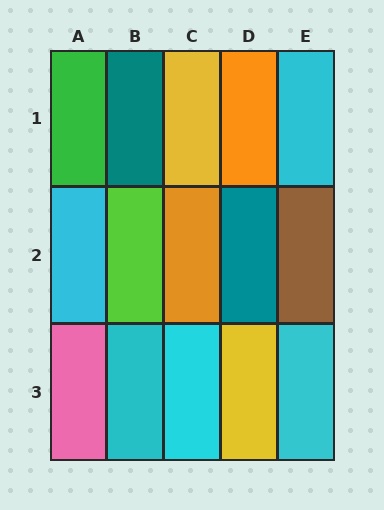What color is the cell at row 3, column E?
Cyan.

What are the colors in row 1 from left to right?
Green, teal, yellow, orange, cyan.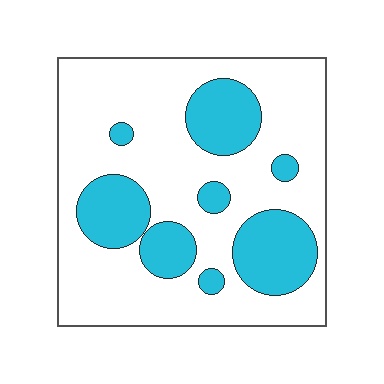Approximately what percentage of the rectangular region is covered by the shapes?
Approximately 30%.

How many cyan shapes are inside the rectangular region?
8.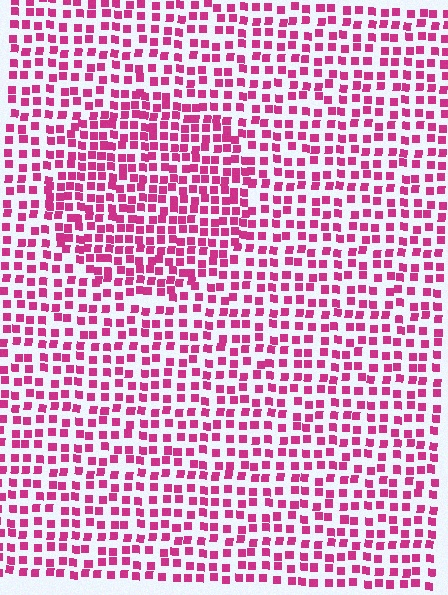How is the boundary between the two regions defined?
The boundary is defined by a change in element density (approximately 1.5x ratio). All elements are the same color, size, and shape.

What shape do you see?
I see a circle.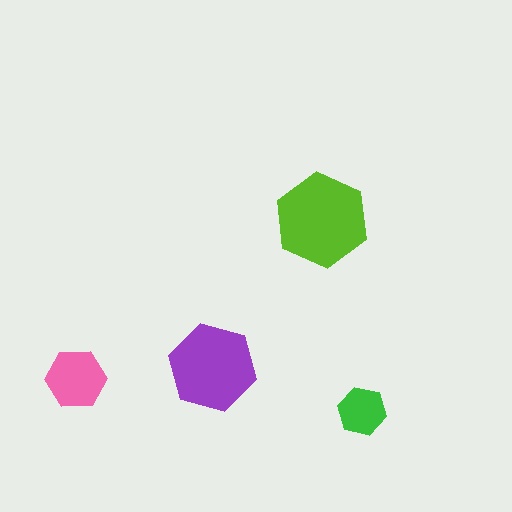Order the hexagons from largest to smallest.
the lime one, the purple one, the pink one, the green one.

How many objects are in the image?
There are 4 objects in the image.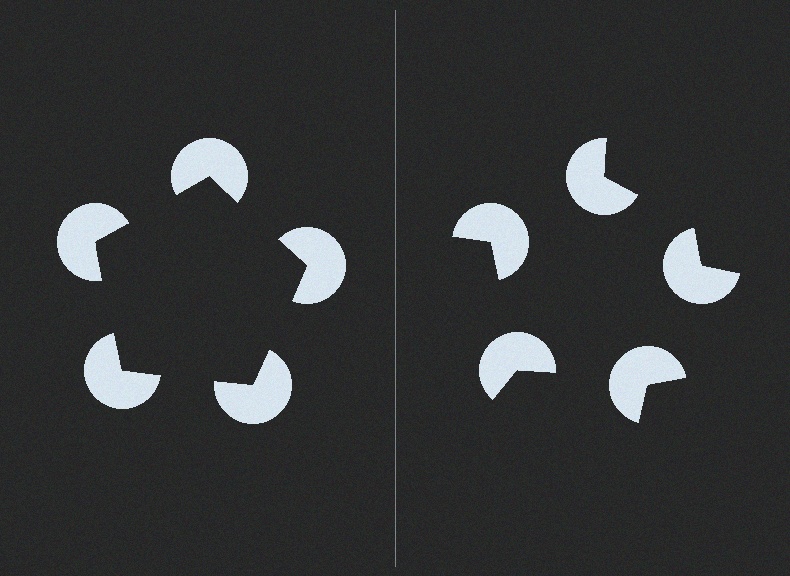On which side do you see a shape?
An illusory pentagon appears on the left side. On the right side the wedge cuts are rotated, so no coherent shape forms.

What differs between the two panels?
The pac-man discs are positioned identically on both sides; only the wedge orientations differ. On the left they align to a pentagon; on the right they are misaligned.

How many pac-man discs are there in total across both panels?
10 — 5 on each side.